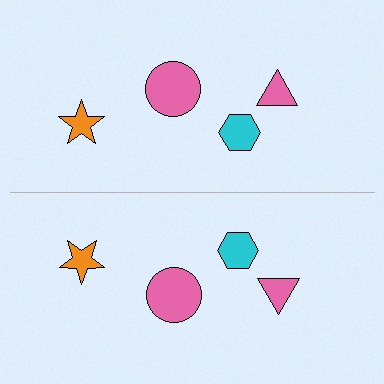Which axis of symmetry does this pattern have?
The pattern has a horizontal axis of symmetry running through the center of the image.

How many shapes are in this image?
There are 8 shapes in this image.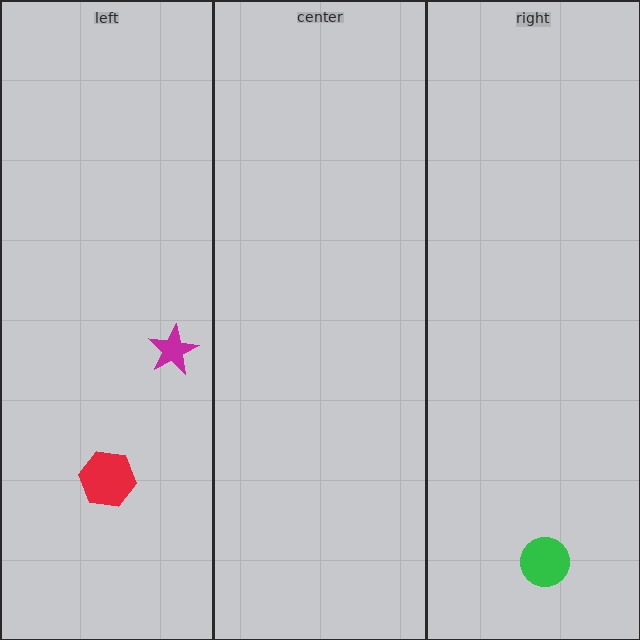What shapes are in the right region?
The green circle.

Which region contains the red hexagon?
The left region.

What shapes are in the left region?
The magenta star, the red hexagon.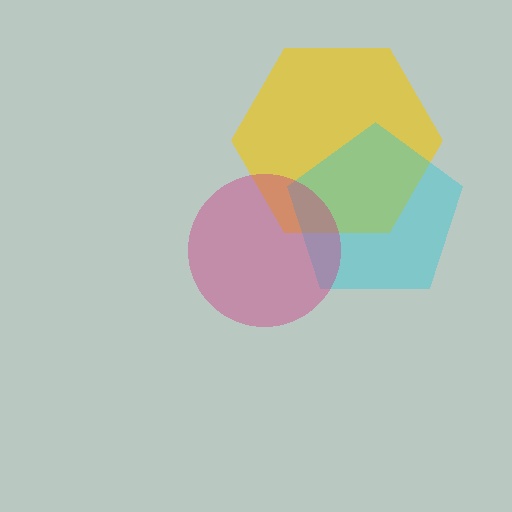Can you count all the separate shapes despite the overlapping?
Yes, there are 3 separate shapes.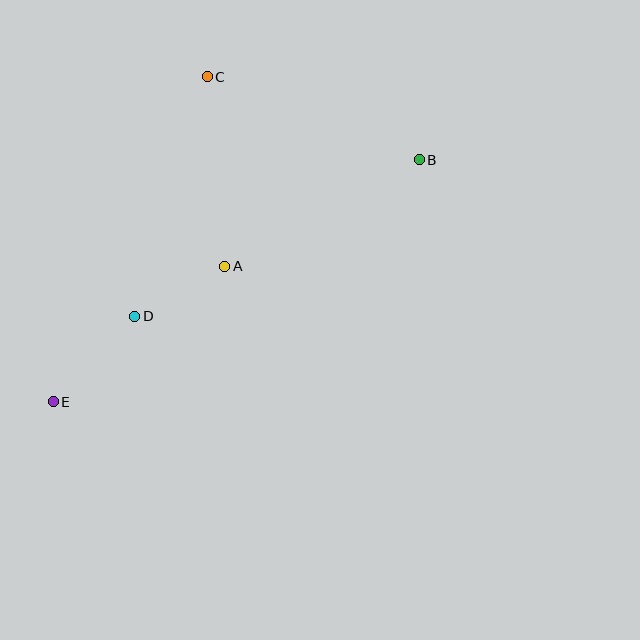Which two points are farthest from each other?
Points B and E are farthest from each other.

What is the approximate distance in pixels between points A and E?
The distance between A and E is approximately 219 pixels.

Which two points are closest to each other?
Points A and D are closest to each other.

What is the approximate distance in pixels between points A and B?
The distance between A and B is approximately 222 pixels.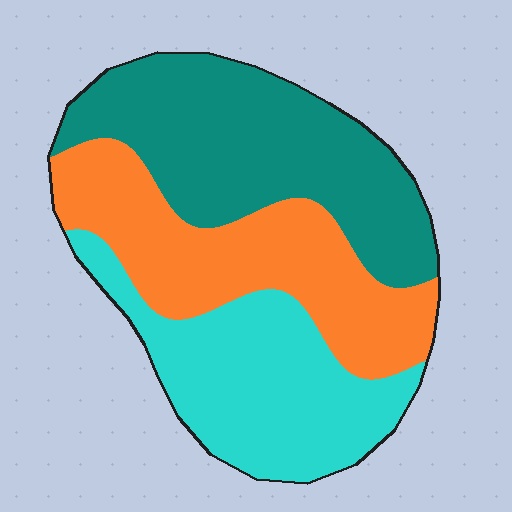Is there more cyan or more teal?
Teal.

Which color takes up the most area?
Teal, at roughly 35%.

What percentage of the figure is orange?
Orange covers around 30% of the figure.